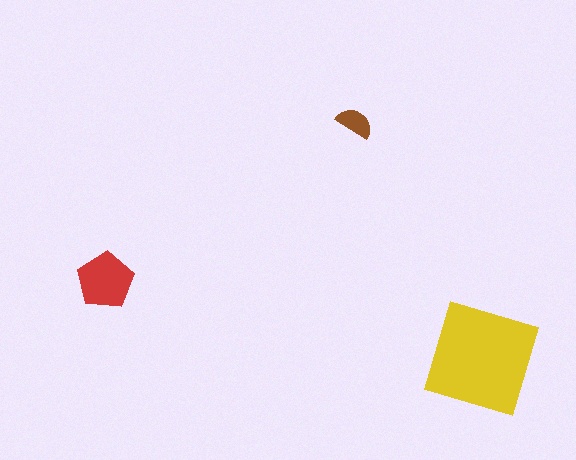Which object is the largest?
The yellow square.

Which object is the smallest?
The brown semicircle.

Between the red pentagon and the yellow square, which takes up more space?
The yellow square.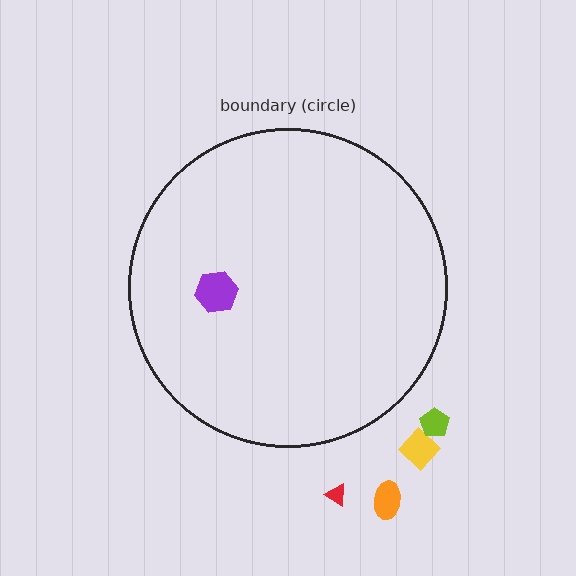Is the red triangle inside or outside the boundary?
Outside.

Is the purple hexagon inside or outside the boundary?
Inside.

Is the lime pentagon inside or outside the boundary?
Outside.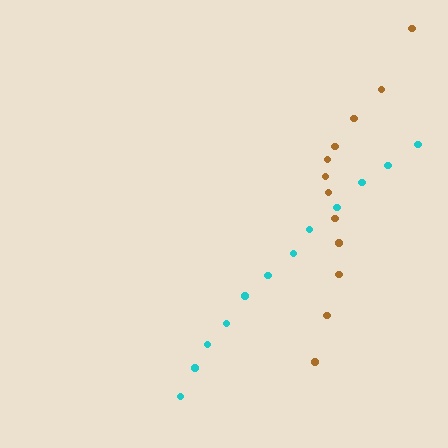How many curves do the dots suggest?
There are 2 distinct paths.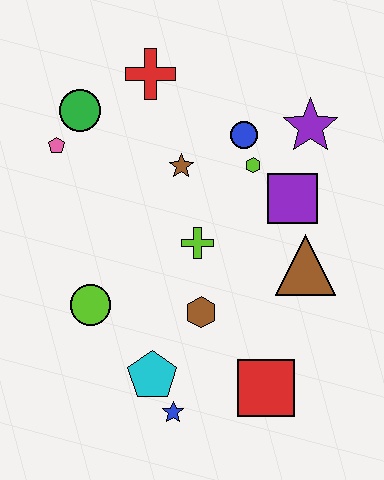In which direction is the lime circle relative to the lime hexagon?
The lime circle is to the left of the lime hexagon.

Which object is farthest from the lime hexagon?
The blue star is farthest from the lime hexagon.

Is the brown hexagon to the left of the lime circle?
No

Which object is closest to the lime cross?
The brown hexagon is closest to the lime cross.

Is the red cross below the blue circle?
No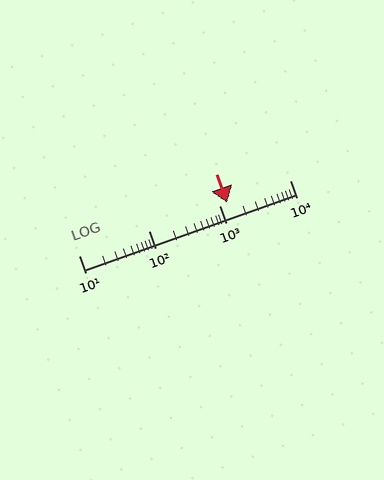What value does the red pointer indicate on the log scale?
The pointer indicates approximately 1300.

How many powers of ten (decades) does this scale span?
The scale spans 3 decades, from 10 to 10000.